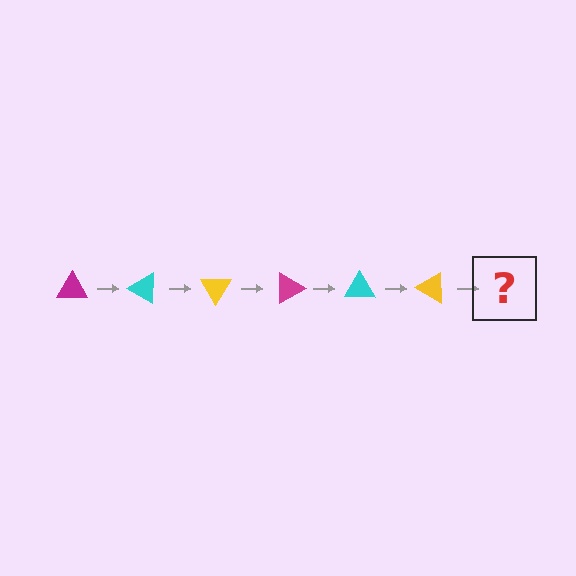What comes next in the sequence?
The next element should be a magenta triangle, rotated 180 degrees from the start.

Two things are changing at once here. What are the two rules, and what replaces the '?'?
The two rules are that it rotates 30 degrees each step and the color cycles through magenta, cyan, and yellow. The '?' should be a magenta triangle, rotated 180 degrees from the start.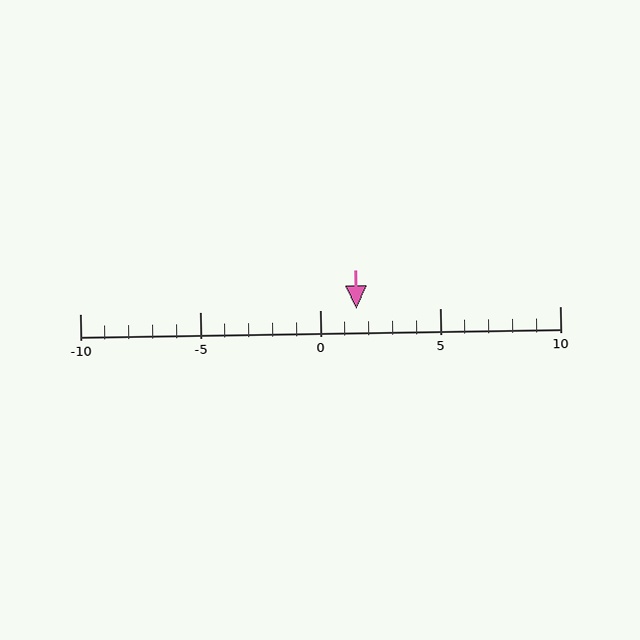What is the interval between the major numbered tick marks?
The major tick marks are spaced 5 units apart.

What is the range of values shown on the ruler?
The ruler shows values from -10 to 10.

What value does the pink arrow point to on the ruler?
The pink arrow points to approximately 2.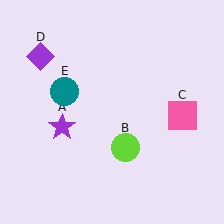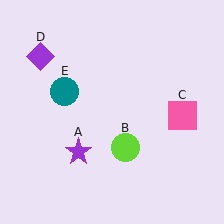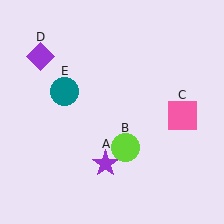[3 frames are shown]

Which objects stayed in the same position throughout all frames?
Lime circle (object B) and pink square (object C) and purple diamond (object D) and teal circle (object E) remained stationary.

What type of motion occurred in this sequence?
The purple star (object A) rotated counterclockwise around the center of the scene.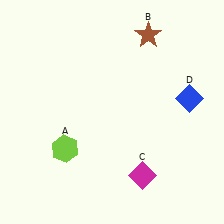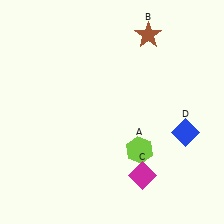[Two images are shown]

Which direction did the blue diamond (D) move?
The blue diamond (D) moved down.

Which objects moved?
The objects that moved are: the lime hexagon (A), the blue diamond (D).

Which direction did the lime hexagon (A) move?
The lime hexagon (A) moved right.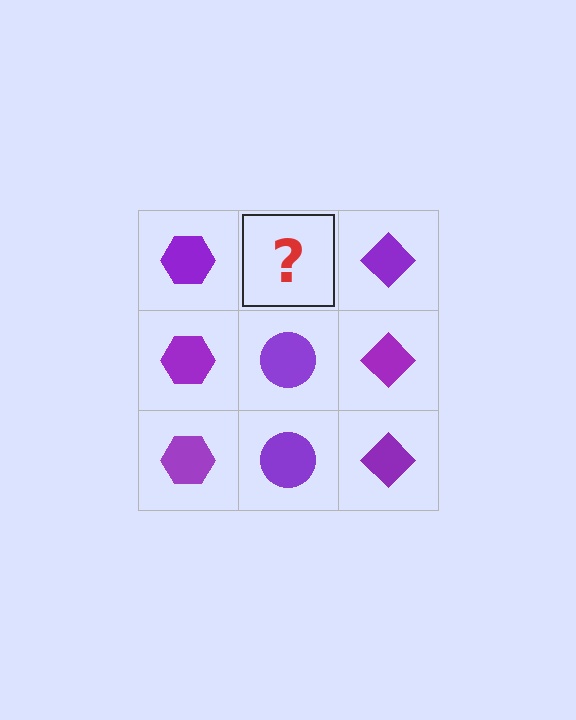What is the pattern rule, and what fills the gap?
The rule is that each column has a consistent shape. The gap should be filled with a purple circle.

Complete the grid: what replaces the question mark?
The question mark should be replaced with a purple circle.